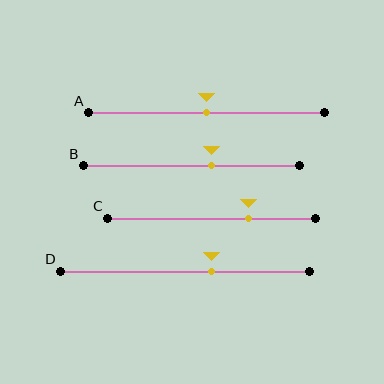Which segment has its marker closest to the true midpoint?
Segment A has its marker closest to the true midpoint.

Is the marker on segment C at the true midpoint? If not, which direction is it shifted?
No, the marker on segment C is shifted to the right by about 18% of the segment length.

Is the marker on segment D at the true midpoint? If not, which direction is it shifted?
No, the marker on segment D is shifted to the right by about 11% of the segment length.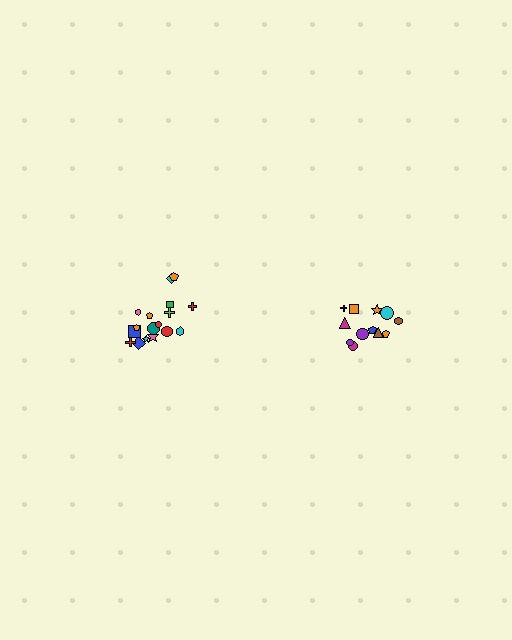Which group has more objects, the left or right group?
The left group.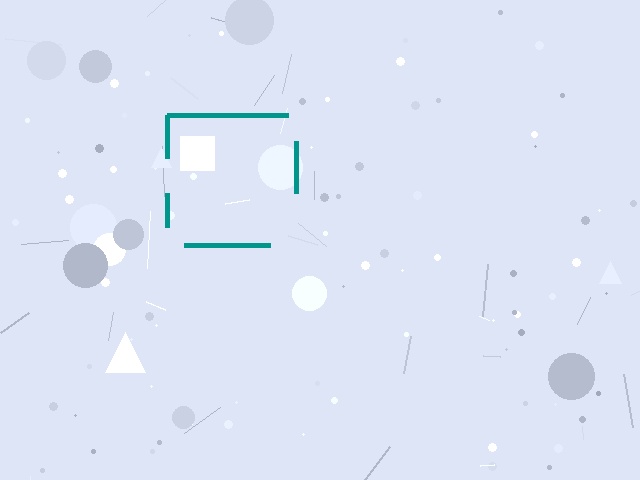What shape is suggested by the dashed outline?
The dashed outline suggests a square.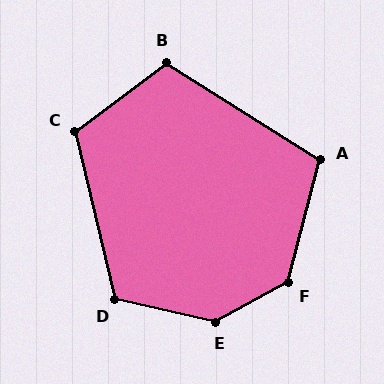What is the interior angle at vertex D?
Approximately 116 degrees (obtuse).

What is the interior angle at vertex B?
Approximately 111 degrees (obtuse).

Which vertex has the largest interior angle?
E, at approximately 139 degrees.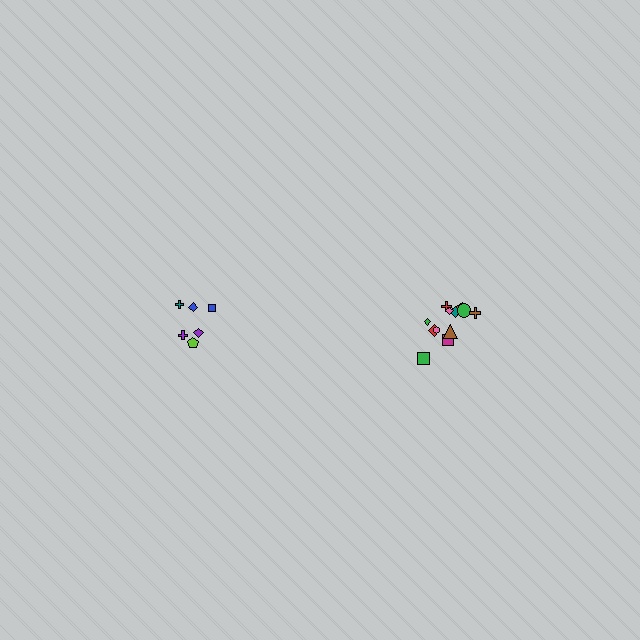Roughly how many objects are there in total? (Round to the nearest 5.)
Roughly 20 objects in total.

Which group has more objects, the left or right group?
The right group.